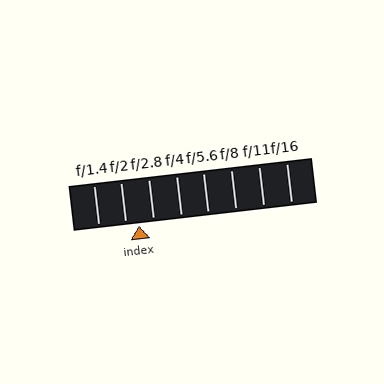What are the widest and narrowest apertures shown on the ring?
The widest aperture shown is f/1.4 and the narrowest is f/16.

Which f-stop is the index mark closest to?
The index mark is closest to f/2.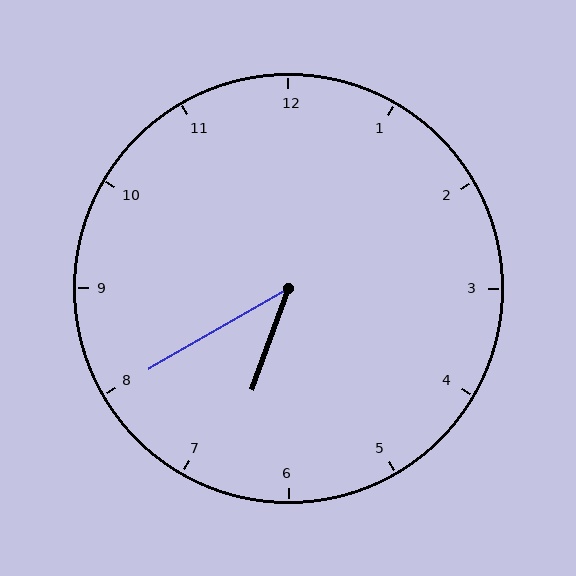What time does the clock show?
6:40.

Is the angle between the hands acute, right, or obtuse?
It is acute.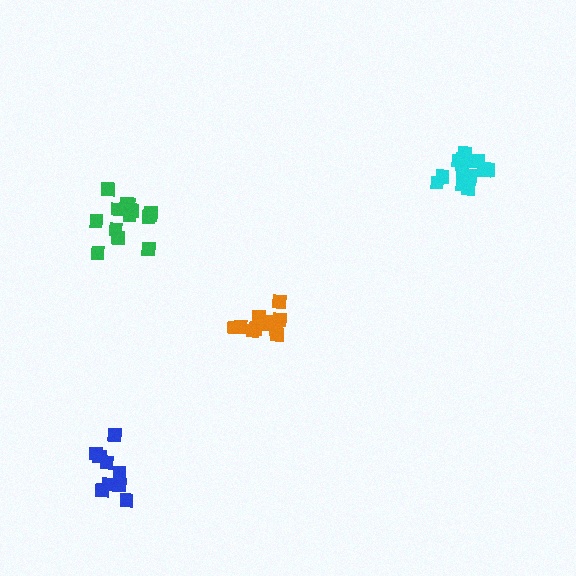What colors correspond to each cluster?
The clusters are colored: green, cyan, orange, blue.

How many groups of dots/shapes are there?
There are 4 groups.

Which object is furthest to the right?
The cyan cluster is rightmost.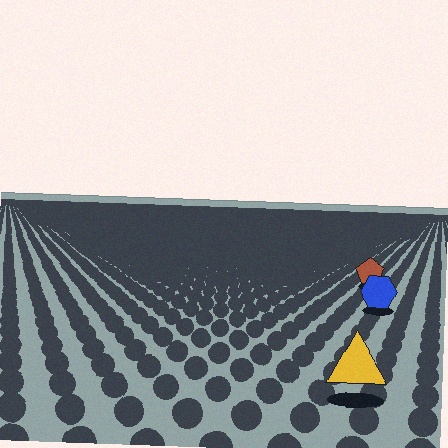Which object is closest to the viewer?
The yellow triangle is closest. The texture marks near it are larger and more spread out.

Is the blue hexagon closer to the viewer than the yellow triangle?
No. The yellow triangle is closer — you can tell from the texture gradient: the ground texture is coarser near it.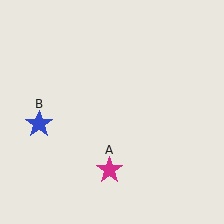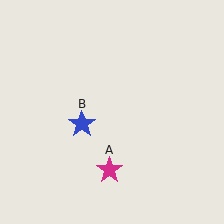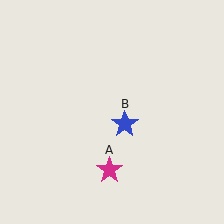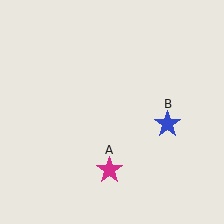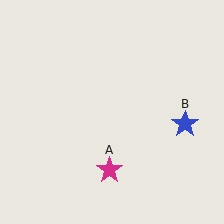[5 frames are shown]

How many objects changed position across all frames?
1 object changed position: blue star (object B).